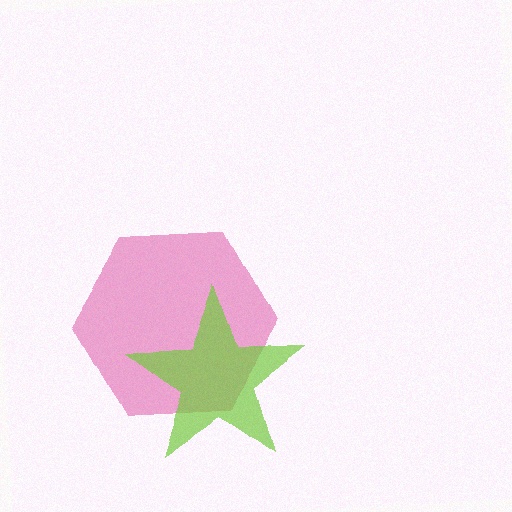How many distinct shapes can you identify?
There are 2 distinct shapes: a magenta hexagon, a lime star.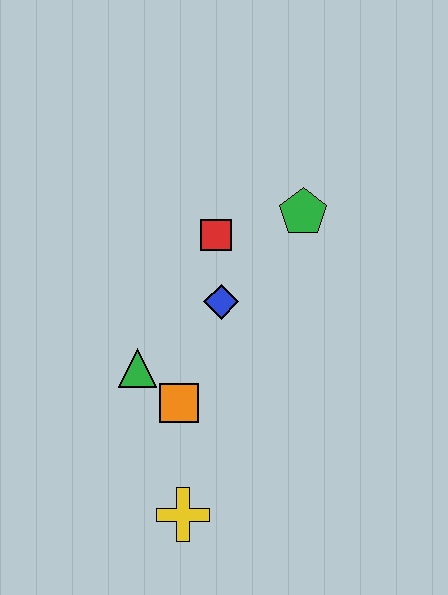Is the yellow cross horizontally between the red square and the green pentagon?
No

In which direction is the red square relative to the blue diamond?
The red square is above the blue diamond.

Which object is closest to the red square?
The blue diamond is closest to the red square.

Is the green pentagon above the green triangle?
Yes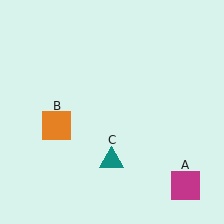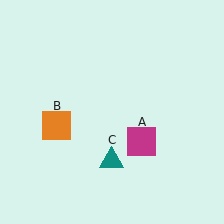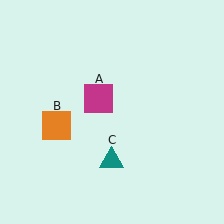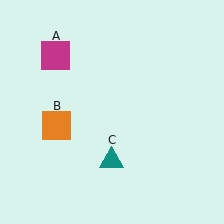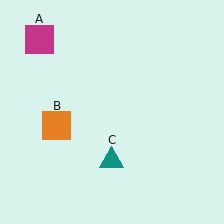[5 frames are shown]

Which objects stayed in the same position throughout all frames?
Orange square (object B) and teal triangle (object C) remained stationary.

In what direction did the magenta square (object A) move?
The magenta square (object A) moved up and to the left.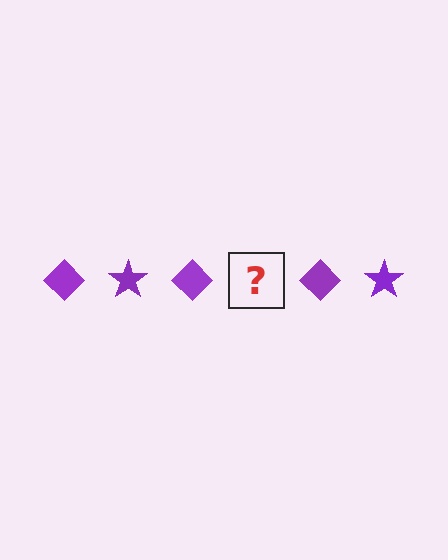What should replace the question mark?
The question mark should be replaced with a purple star.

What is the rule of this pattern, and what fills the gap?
The rule is that the pattern cycles through diamond, star shapes in purple. The gap should be filled with a purple star.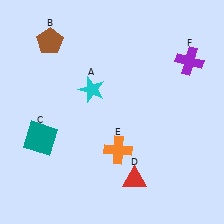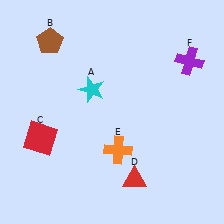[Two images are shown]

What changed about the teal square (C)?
In Image 1, C is teal. In Image 2, it changed to red.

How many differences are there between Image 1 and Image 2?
There is 1 difference between the two images.